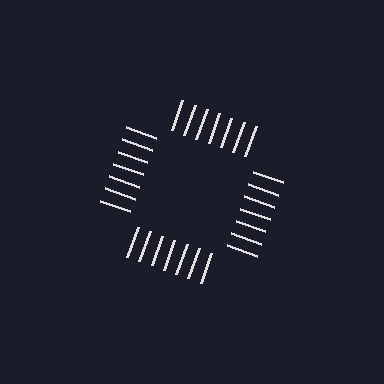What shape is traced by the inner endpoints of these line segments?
An illusory square — the line segments terminate on its edges but no continuous stroke is drawn.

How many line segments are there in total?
28 — 7 along each of the 4 edges.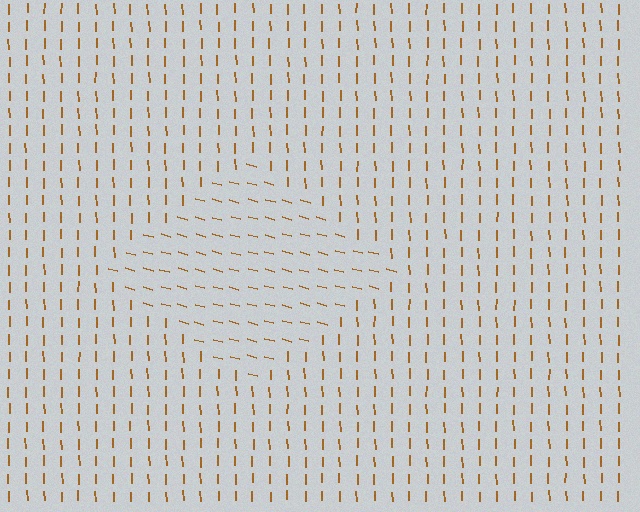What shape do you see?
I see a diamond.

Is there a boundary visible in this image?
Yes, there is a texture boundary formed by a change in line orientation.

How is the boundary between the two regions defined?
The boundary is defined purely by a change in line orientation (approximately 73 degrees difference). All lines are the same color and thickness.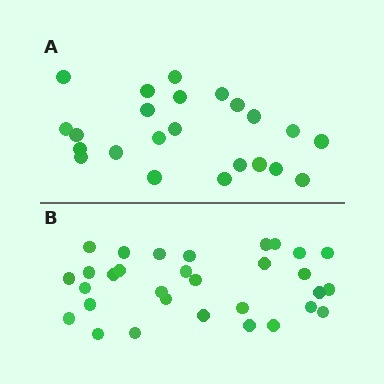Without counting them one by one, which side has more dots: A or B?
Region B (the bottom region) has more dots.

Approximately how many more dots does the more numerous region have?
Region B has roughly 8 or so more dots than region A.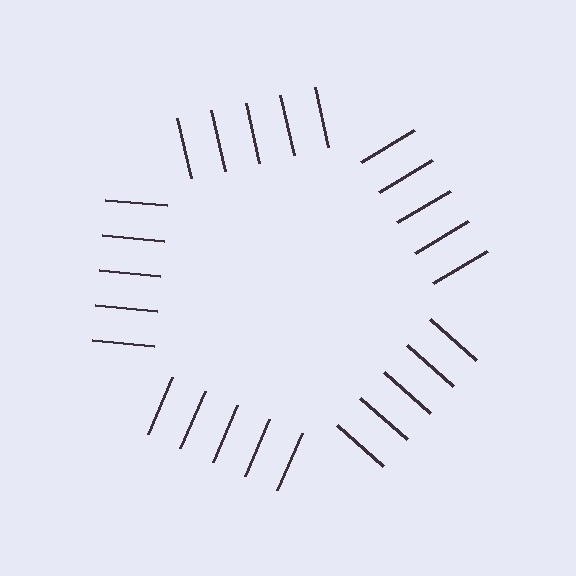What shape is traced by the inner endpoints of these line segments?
An illusory pentagon — the line segments terminate on its edges but no continuous stroke is drawn.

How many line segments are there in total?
25 — 5 along each of the 5 edges.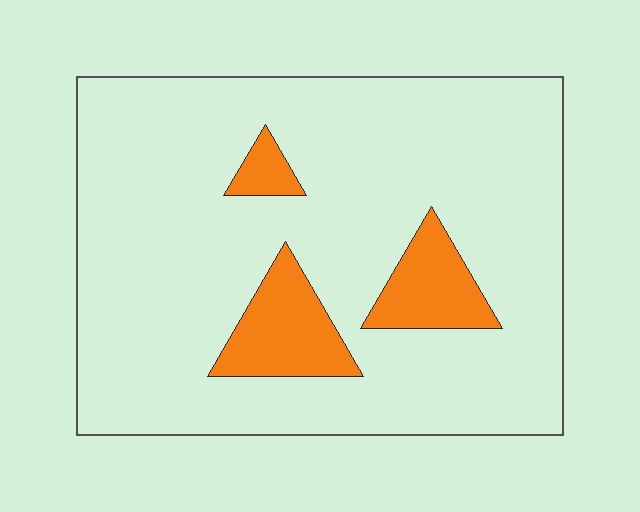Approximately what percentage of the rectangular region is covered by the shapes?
Approximately 15%.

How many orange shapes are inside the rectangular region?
3.